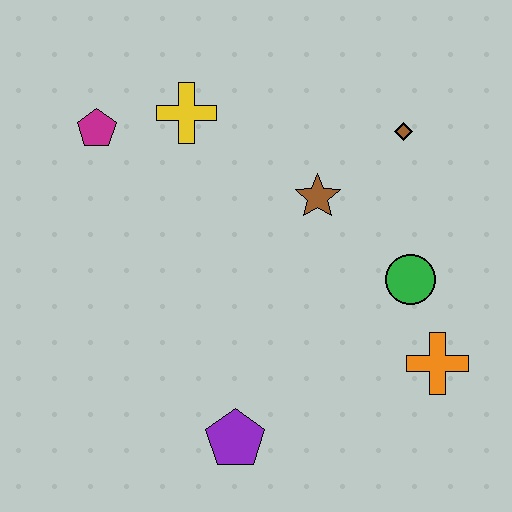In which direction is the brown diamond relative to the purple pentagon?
The brown diamond is above the purple pentagon.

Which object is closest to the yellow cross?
The magenta pentagon is closest to the yellow cross.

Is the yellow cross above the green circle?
Yes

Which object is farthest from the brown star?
The purple pentagon is farthest from the brown star.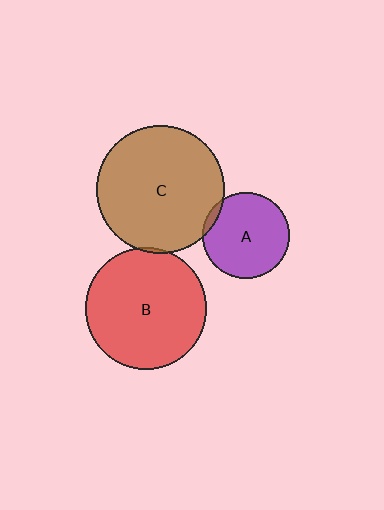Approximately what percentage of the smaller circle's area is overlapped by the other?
Approximately 5%.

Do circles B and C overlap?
Yes.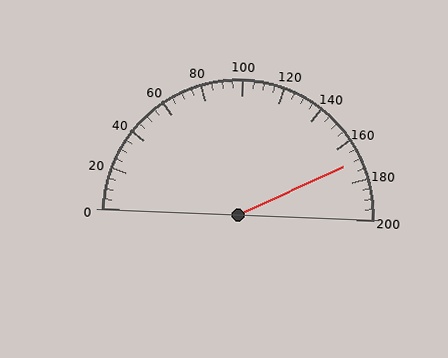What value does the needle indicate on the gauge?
The needle indicates approximately 170.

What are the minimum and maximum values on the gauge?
The gauge ranges from 0 to 200.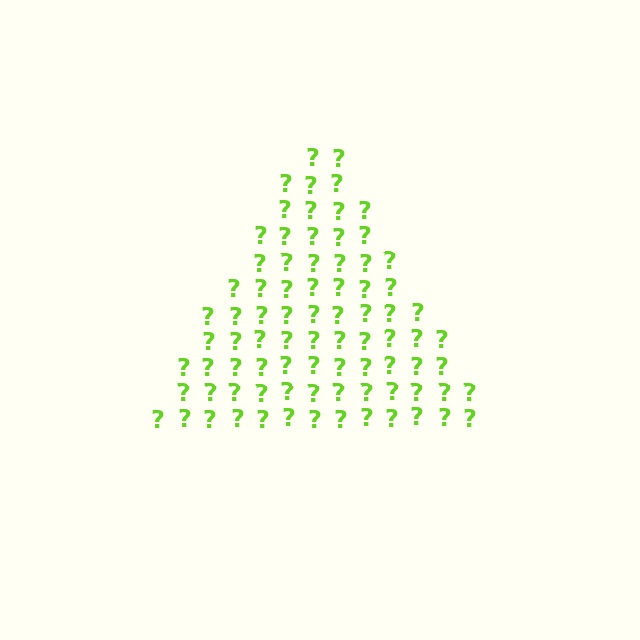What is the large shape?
The large shape is a triangle.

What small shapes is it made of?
It is made of small question marks.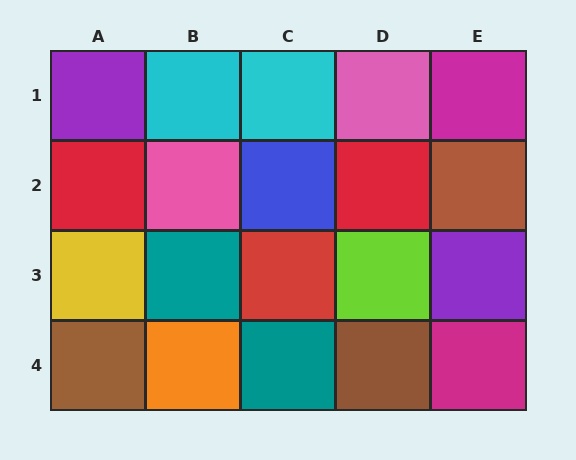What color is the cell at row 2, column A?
Red.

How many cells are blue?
1 cell is blue.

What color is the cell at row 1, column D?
Pink.